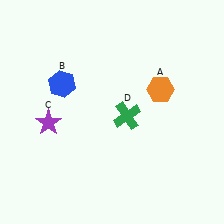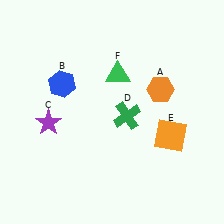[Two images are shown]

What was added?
An orange square (E), a green triangle (F) were added in Image 2.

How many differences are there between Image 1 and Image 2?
There are 2 differences between the two images.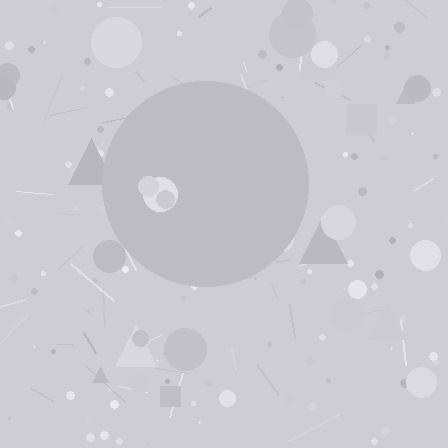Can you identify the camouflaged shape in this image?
The camouflaged shape is a circle.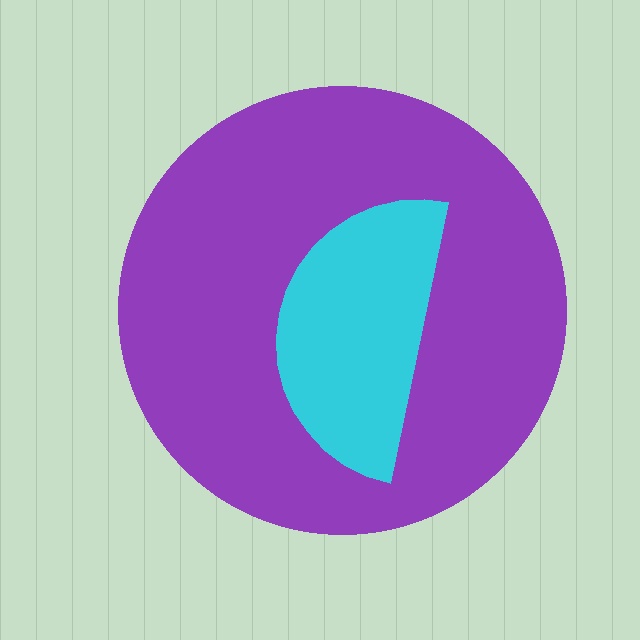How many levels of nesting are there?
2.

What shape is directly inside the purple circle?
The cyan semicircle.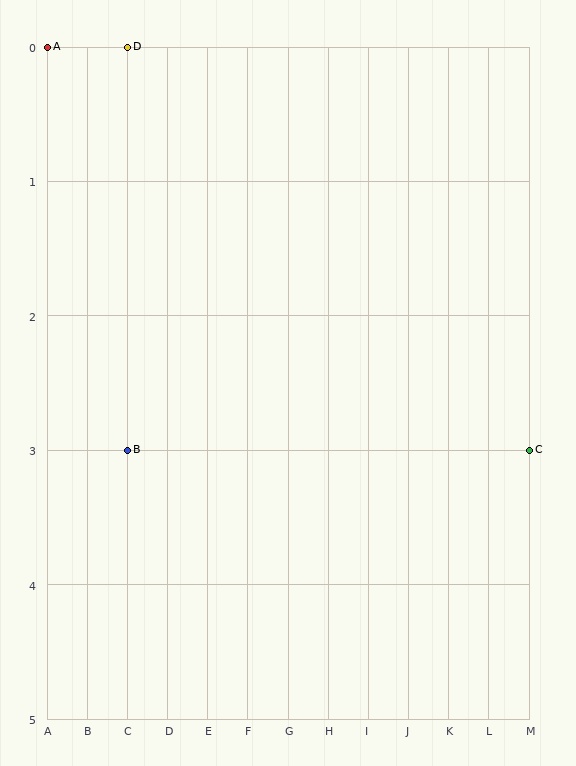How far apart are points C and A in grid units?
Points C and A are 12 columns and 3 rows apart (about 12.4 grid units diagonally).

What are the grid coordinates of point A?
Point A is at grid coordinates (A, 0).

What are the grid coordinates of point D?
Point D is at grid coordinates (C, 0).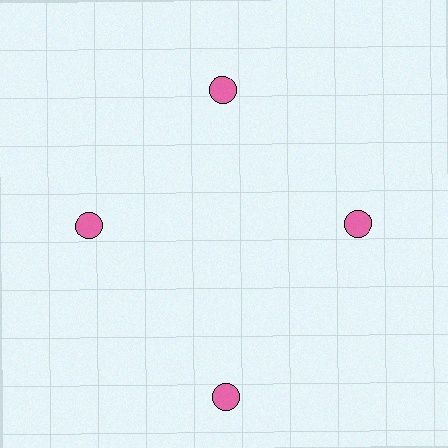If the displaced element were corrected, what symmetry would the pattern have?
It would have 4-fold rotational symmetry — the pattern would map onto itself every 90 degrees.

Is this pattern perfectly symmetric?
No. The 4 pink circles are arranged in a ring, but one element near the 6 o'clock position is pushed outward from the center, breaking the 4-fold rotational symmetry.